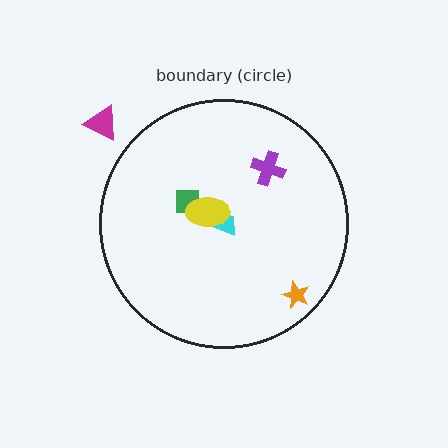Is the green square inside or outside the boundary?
Inside.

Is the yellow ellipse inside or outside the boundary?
Inside.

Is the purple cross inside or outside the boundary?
Inside.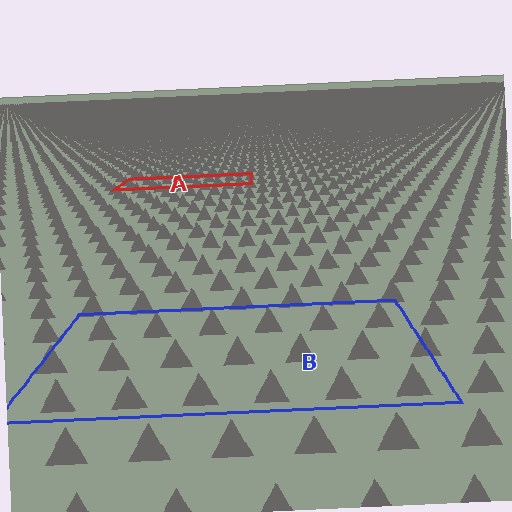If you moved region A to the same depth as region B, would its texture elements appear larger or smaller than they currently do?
They would appear larger. At a closer depth, the same texture elements are projected at a bigger on-screen size.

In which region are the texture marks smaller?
The texture marks are smaller in region A, because it is farther away.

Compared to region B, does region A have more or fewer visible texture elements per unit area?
Region A has more texture elements per unit area — they are packed more densely because it is farther away.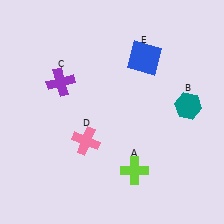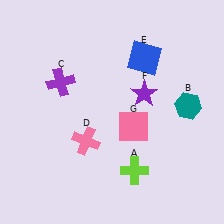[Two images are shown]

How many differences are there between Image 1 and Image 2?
There are 2 differences between the two images.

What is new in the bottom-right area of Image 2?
A pink square (G) was added in the bottom-right area of Image 2.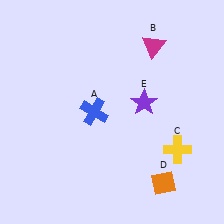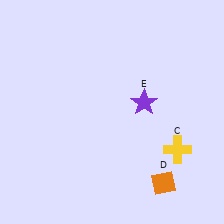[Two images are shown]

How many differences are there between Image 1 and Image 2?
There are 2 differences between the two images.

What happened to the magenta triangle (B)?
The magenta triangle (B) was removed in Image 2. It was in the top-right area of Image 1.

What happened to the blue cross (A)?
The blue cross (A) was removed in Image 2. It was in the top-left area of Image 1.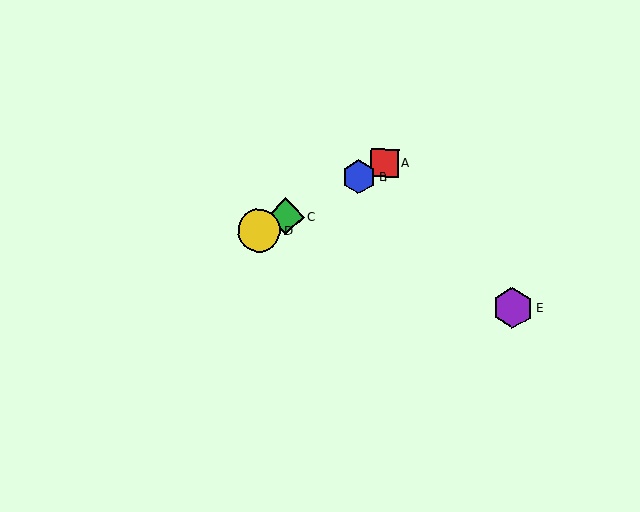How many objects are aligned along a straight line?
4 objects (A, B, C, D) are aligned along a straight line.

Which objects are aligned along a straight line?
Objects A, B, C, D are aligned along a straight line.